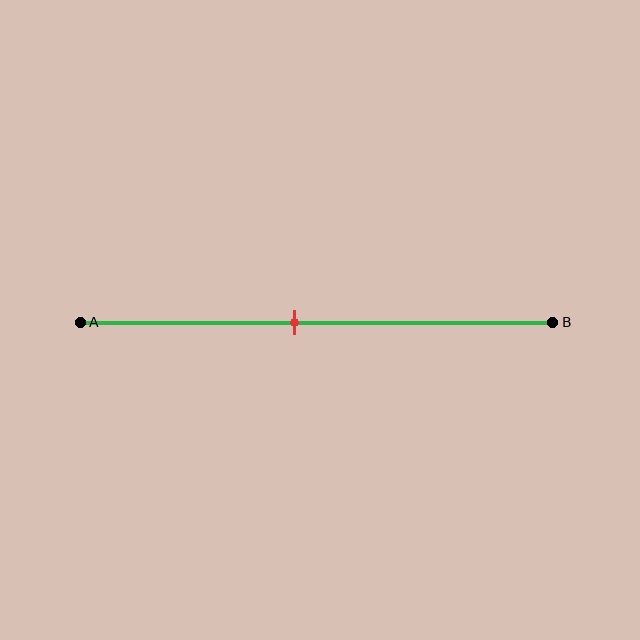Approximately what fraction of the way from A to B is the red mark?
The red mark is approximately 45% of the way from A to B.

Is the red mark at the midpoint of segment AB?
No, the mark is at about 45% from A, not at the 50% midpoint.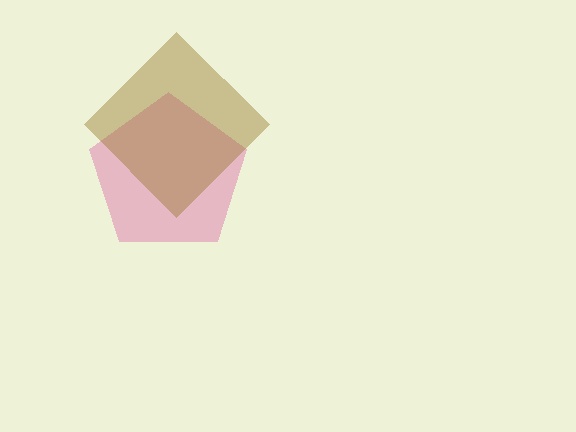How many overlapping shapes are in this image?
There are 2 overlapping shapes in the image.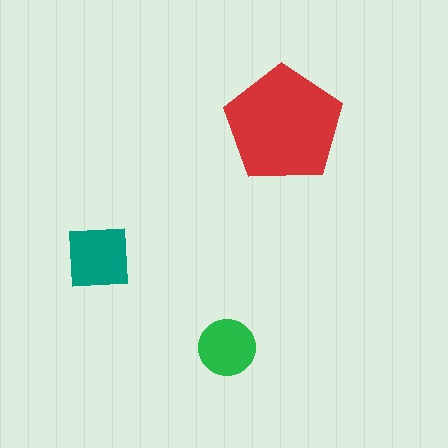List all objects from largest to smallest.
The red pentagon, the teal square, the green circle.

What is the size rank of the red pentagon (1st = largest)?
1st.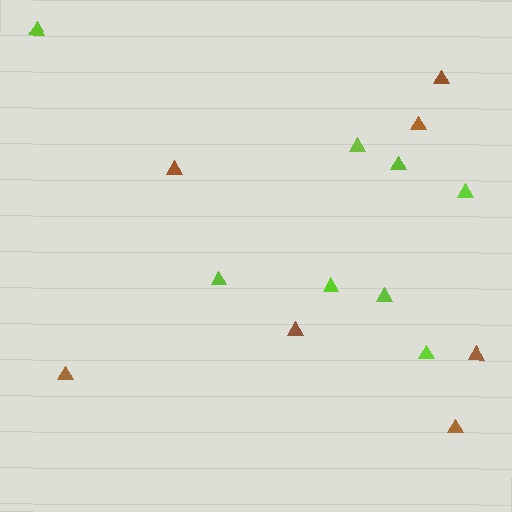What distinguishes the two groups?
There are 2 groups: one group of brown triangles (7) and one group of lime triangles (8).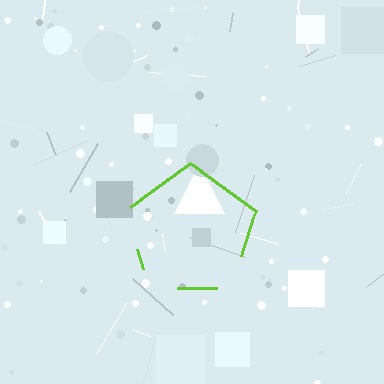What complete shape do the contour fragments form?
The contour fragments form a pentagon.